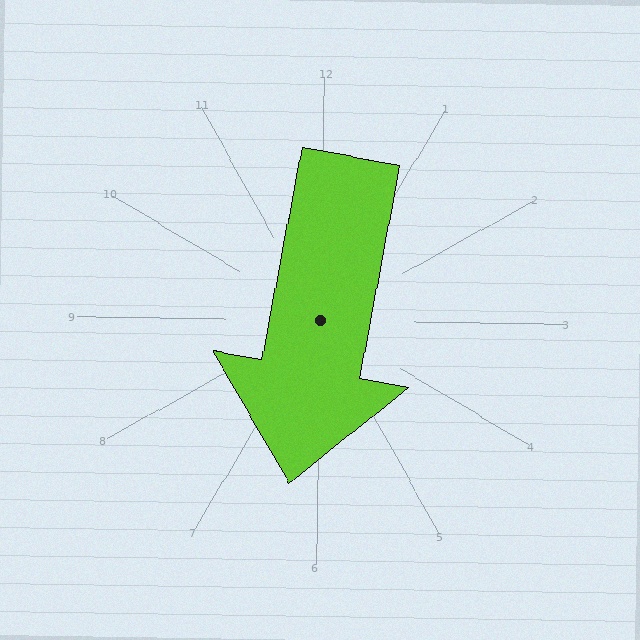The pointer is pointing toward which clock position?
Roughly 6 o'clock.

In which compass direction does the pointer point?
South.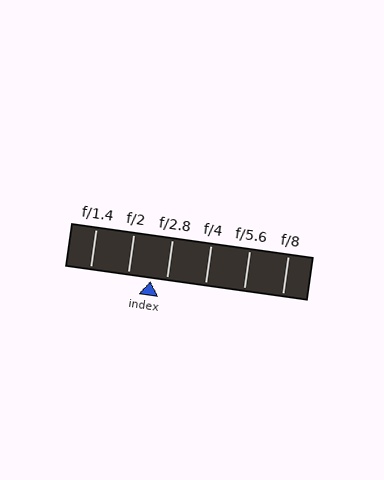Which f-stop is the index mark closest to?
The index mark is closest to f/2.8.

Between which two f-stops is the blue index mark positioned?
The index mark is between f/2 and f/2.8.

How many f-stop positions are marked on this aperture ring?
There are 6 f-stop positions marked.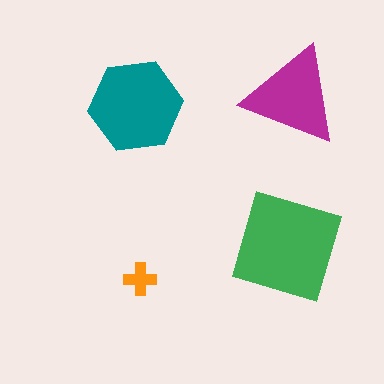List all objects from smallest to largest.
The orange cross, the magenta triangle, the teal hexagon, the green square.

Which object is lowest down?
The orange cross is bottommost.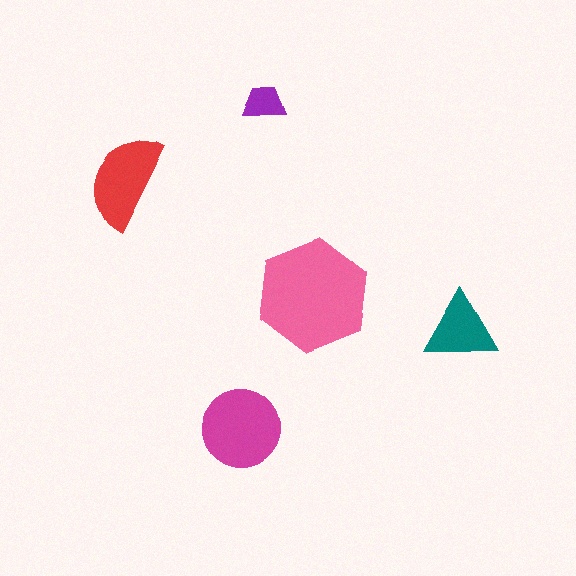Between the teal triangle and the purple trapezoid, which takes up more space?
The teal triangle.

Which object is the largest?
The pink hexagon.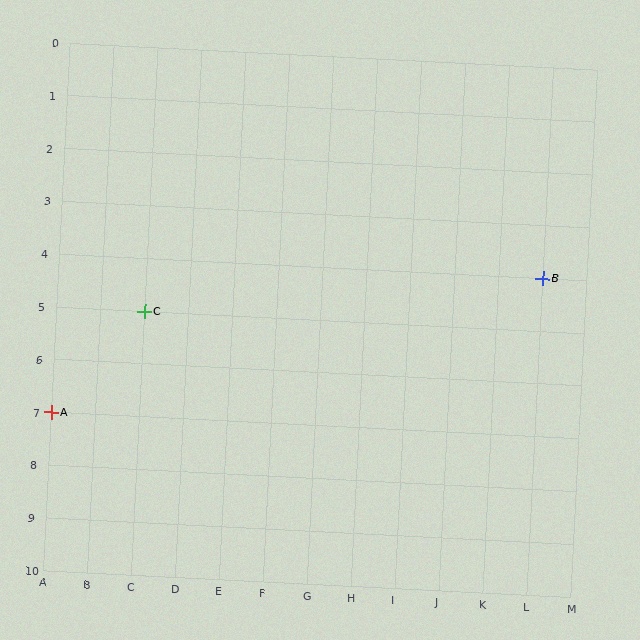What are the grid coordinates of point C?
Point C is at grid coordinates (C, 5).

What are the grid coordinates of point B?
Point B is at grid coordinates (L, 4).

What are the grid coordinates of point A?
Point A is at grid coordinates (A, 7).